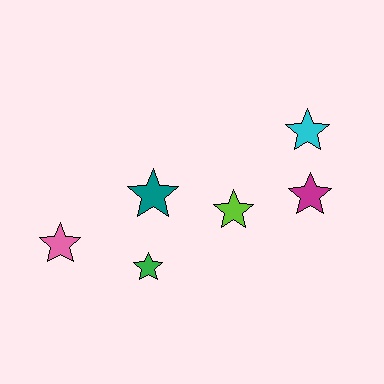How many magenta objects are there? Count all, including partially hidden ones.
There is 1 magenta object.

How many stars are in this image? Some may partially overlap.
There are 6 stars.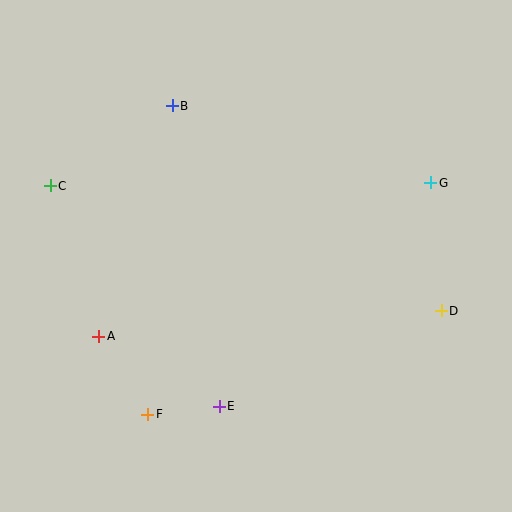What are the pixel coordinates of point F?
Point F is at (148, 414).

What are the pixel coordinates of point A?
Point A is at (99, 336).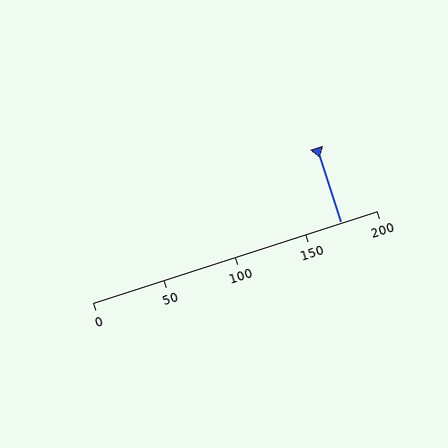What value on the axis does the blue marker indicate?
The marker indicates approximately 175.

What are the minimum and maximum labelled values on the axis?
The axis runs from 0 to 200.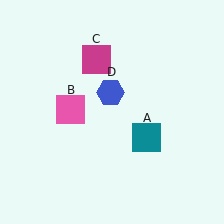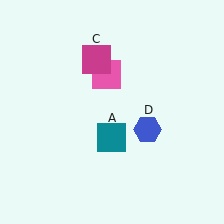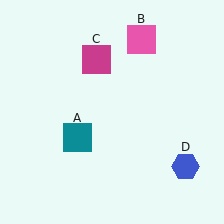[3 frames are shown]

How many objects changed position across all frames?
3 objects changed position: teal square (object A), pink square (object B), blue hexagon (object D).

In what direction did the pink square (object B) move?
The pink square (object B) moved up and to the right.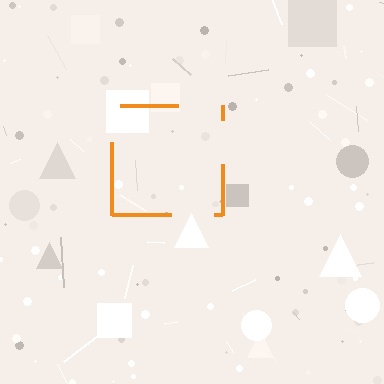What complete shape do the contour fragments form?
The contour fragments form a square.